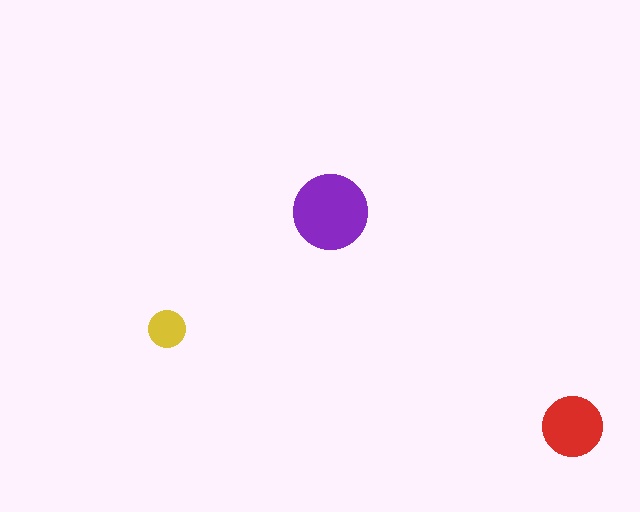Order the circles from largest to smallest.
the purple one, the red one, the yellow one.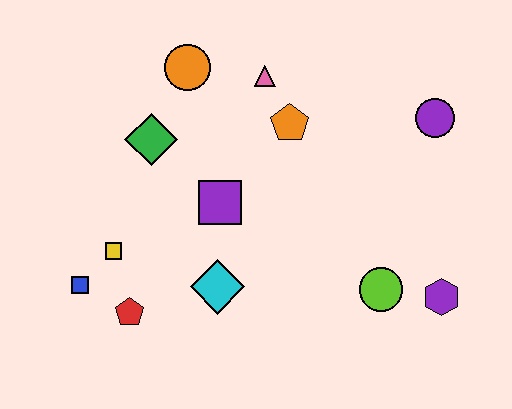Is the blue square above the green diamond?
No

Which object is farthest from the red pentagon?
The purple circle is farthest from the red pentagon.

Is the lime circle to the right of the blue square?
Yes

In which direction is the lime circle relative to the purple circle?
The lime circle is below the purple circle.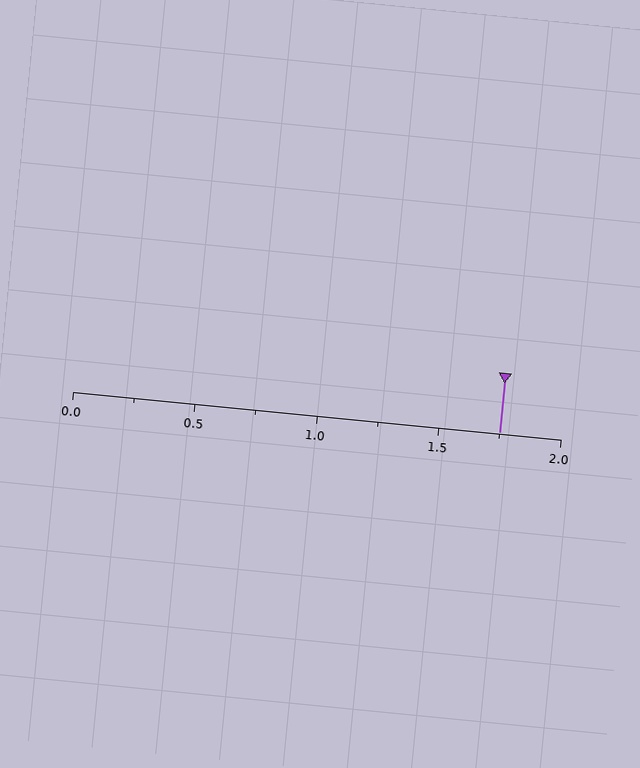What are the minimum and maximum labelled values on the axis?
The axis runs from 0.0 to 2.0.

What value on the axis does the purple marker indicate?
The marker indicates approximately 1.75.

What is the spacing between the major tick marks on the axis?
The major ticks are spaced 0.5 apart.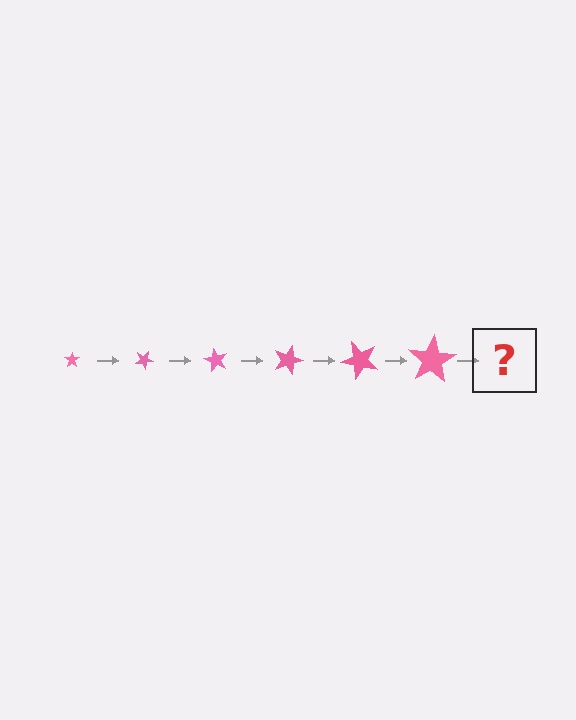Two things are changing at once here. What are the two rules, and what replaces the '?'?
The two rules are that the star grows larger each step and it rotates 30 degrees each step. The '?' should be a star, larger than the previous one and rotated 180 degrees from the start.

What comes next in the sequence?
The next element should be a star, larger than the previous one and rotated 180 degrees from the start.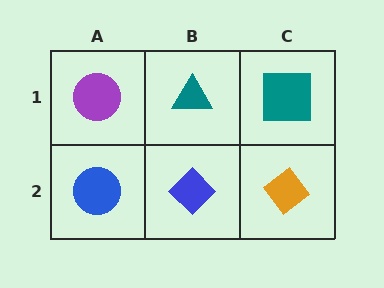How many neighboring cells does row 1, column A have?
2.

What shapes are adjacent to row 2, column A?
A purple circle (row 1, column A), a blue diamond (row 2, column B).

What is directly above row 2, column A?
A purple circle.